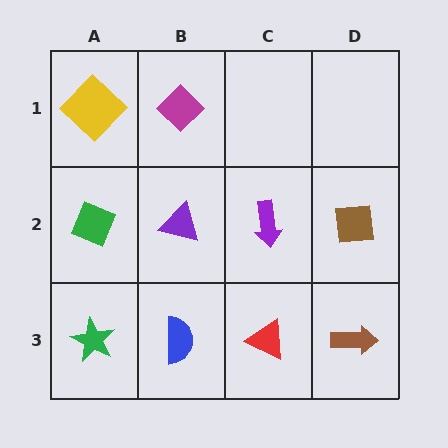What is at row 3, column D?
A brown arrow.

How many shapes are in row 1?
2 shapes.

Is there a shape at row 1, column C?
No, that cell is empty.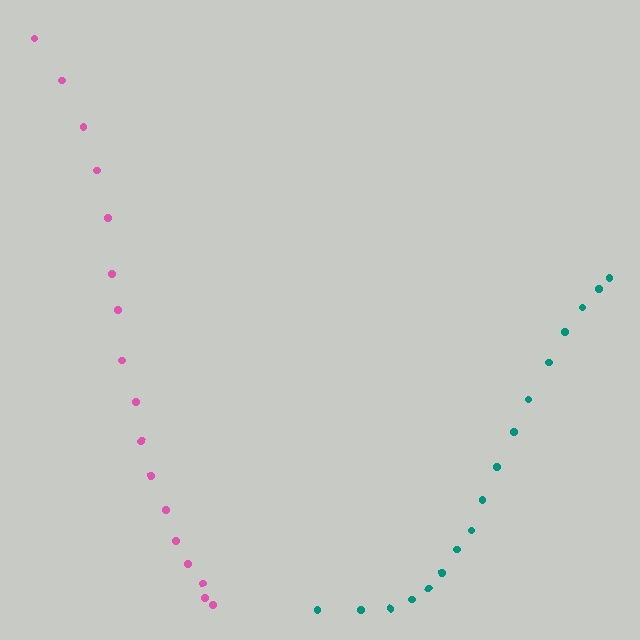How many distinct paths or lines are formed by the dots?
There are 2 distinct paths.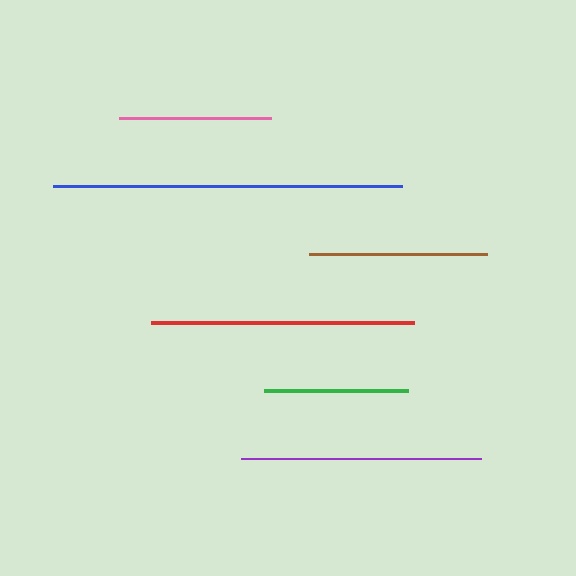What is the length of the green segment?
The green segment is approximately 143 pixels long.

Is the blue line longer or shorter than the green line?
The blue line is longer than the green line.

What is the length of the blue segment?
The blue segment is approximately 349 pixels long.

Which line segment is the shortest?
The green line is the shortest at approximately 143 pixels.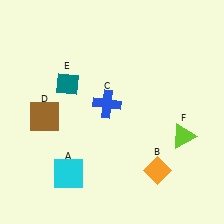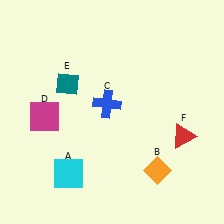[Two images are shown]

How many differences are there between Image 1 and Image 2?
There are 2 differences between the two images.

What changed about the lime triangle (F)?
In Image 1, F is lime. In Image 2, it changed to red.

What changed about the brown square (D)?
In Image 1, D is brown. In Image 2, it changed to magenta.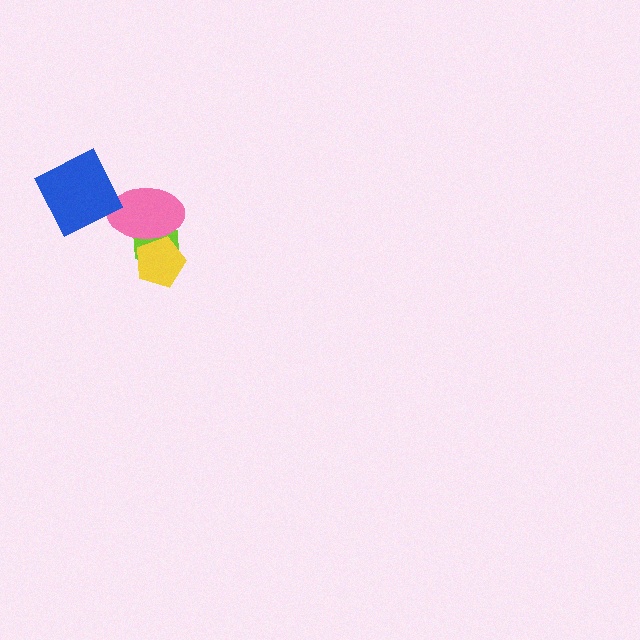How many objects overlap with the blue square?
0 objects overlap with the blue square.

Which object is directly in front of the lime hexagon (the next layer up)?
The pink ellipse is directly in front of the lime hexagon.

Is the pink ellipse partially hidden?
Yes, it is partially covered by another shape.